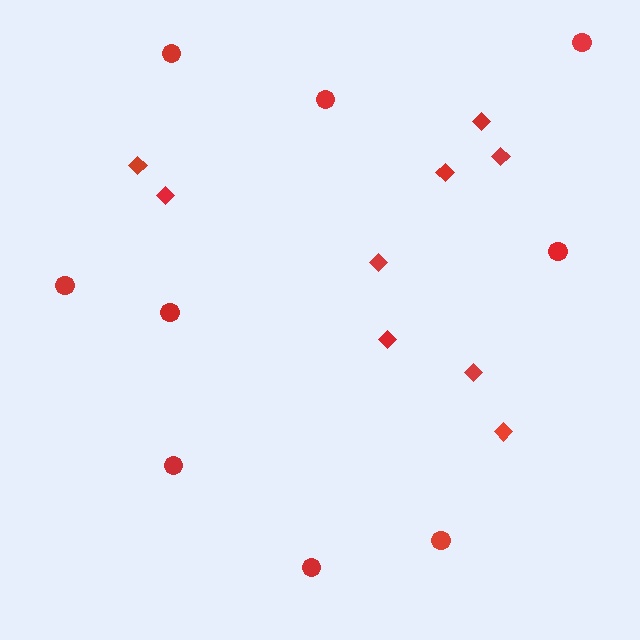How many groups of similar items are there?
There are 2 groups: one group of circles (9) and one group of diamonds (9).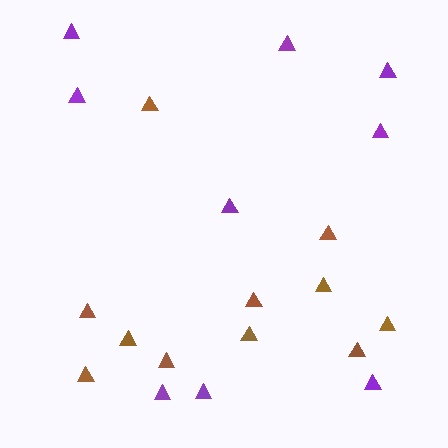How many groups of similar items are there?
There are 2 groups: one group of purple triangles (9) and one group of brown triangles (11).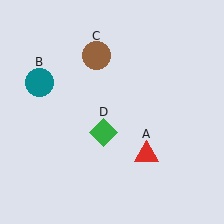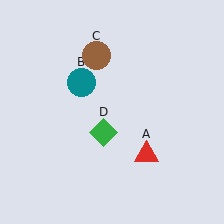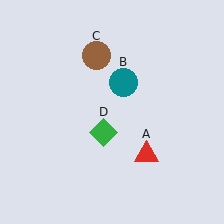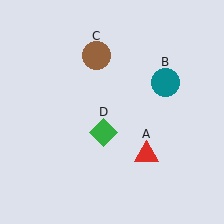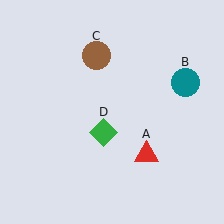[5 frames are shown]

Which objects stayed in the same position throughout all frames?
Red triangle (object A) and brown circle (object C) and green diamond (object D) remained stationary.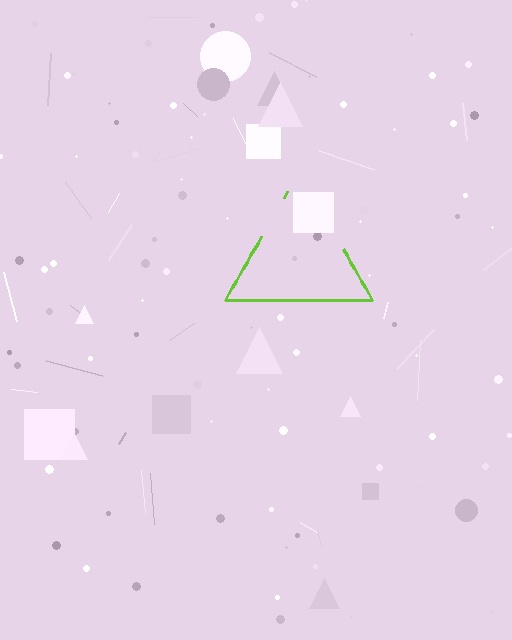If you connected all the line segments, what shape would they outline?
They would outline a triangle.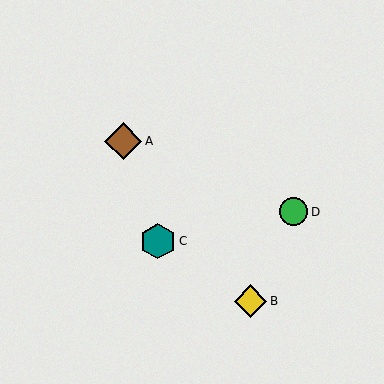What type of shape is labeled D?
Shape D is a green circle.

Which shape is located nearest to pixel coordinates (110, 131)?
The brown diamond (labeled A) at (123, 141) is nearest to that location.